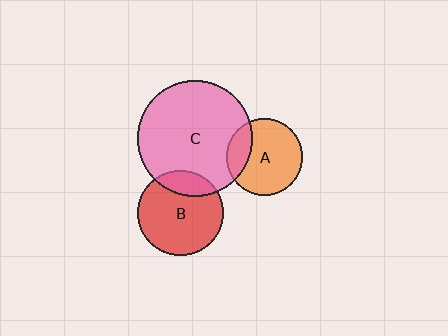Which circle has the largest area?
Circle C (pink).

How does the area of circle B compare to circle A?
Approximately 1.3 times.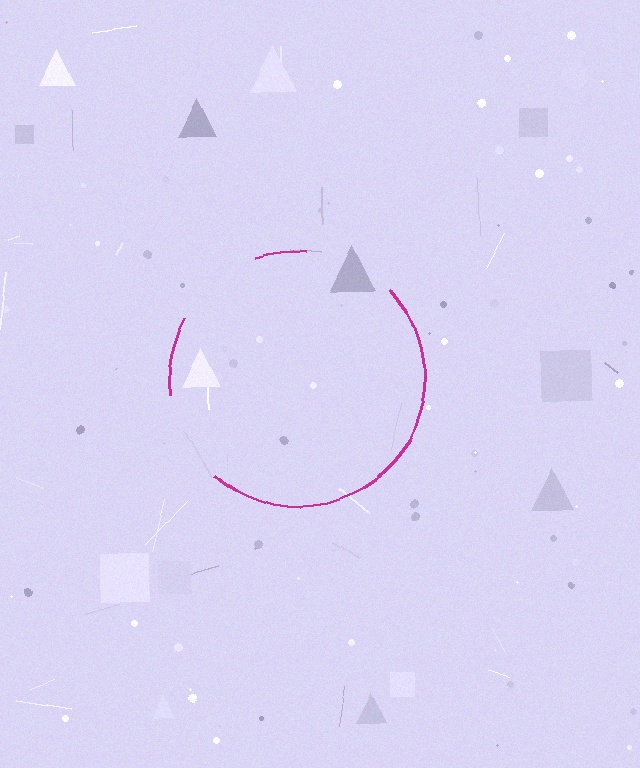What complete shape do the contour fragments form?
The contour fragments form a circle.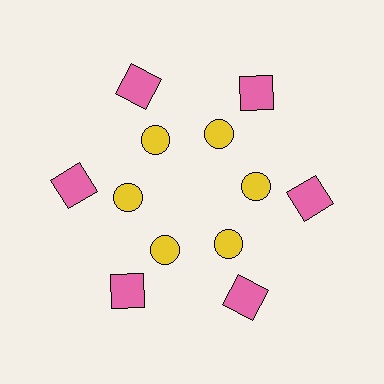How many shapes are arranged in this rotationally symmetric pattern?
There are 12 shapes, arranged in 6 groups of 2.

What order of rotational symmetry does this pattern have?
This pattern has 6-fold rotational symmetry.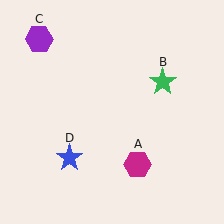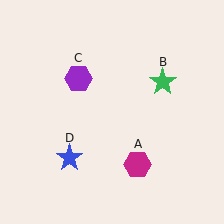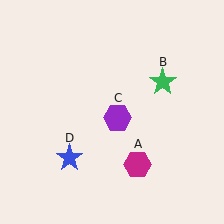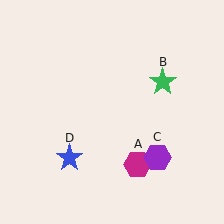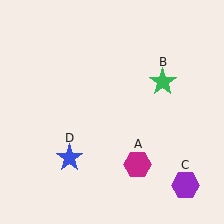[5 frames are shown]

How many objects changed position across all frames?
1 object changed position: purple hexagon (object C).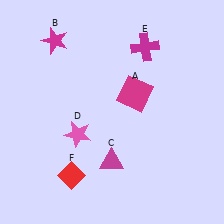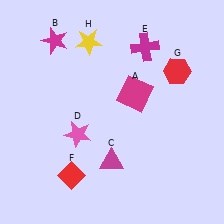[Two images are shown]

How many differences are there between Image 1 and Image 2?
There are 2 differences between the two images.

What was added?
A red hexagon (G), a yellow star (H) were added in Image 2.